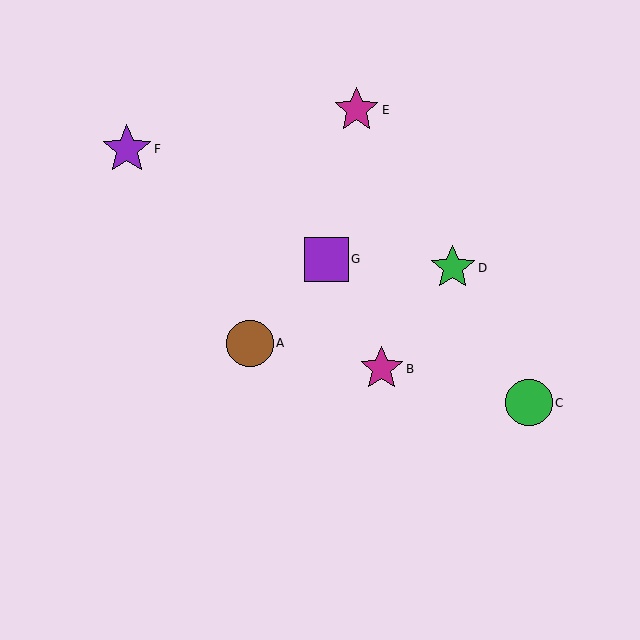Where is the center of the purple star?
The center of the purple star is at (127, 149).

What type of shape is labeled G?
Shape G is a purple square.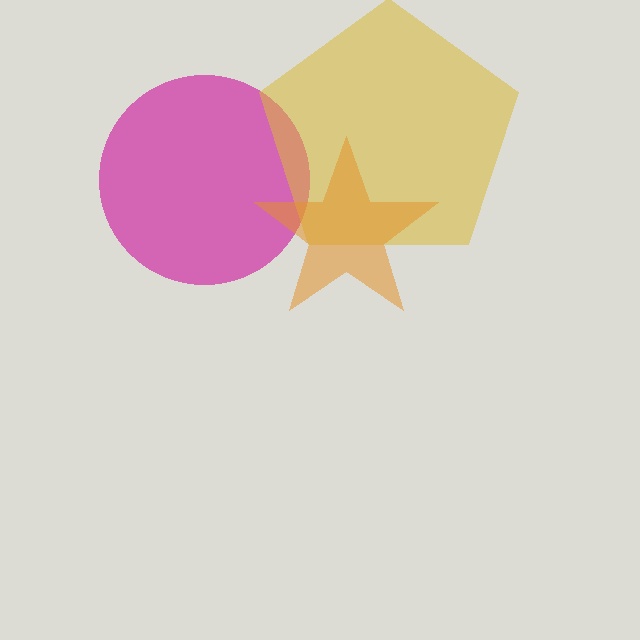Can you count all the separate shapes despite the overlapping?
Yes, there are 3 separate shapes.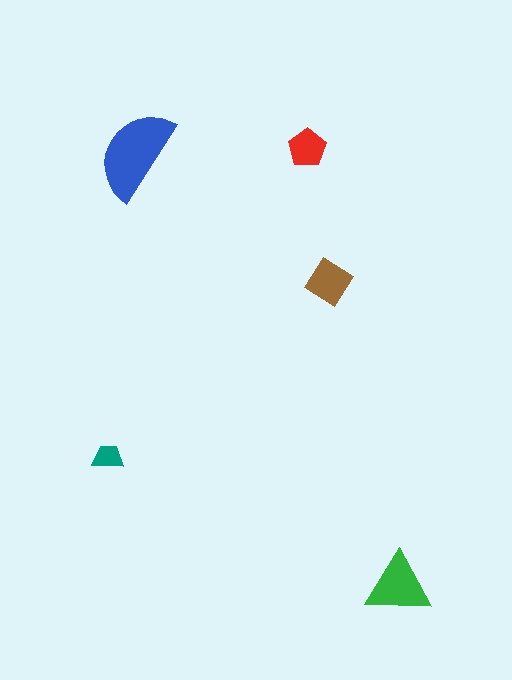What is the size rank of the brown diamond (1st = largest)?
3rd.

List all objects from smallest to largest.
The teal trapezoid, the red pentagon, the brown diamond, the green triangle, the blue semicircle.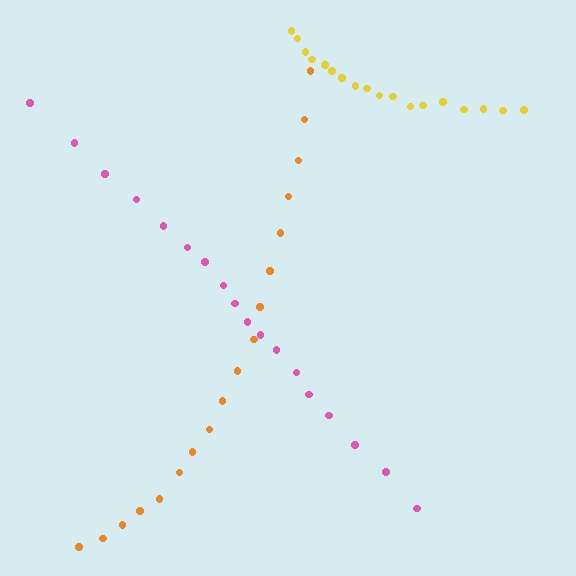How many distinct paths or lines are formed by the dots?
There are 3 distinct paths.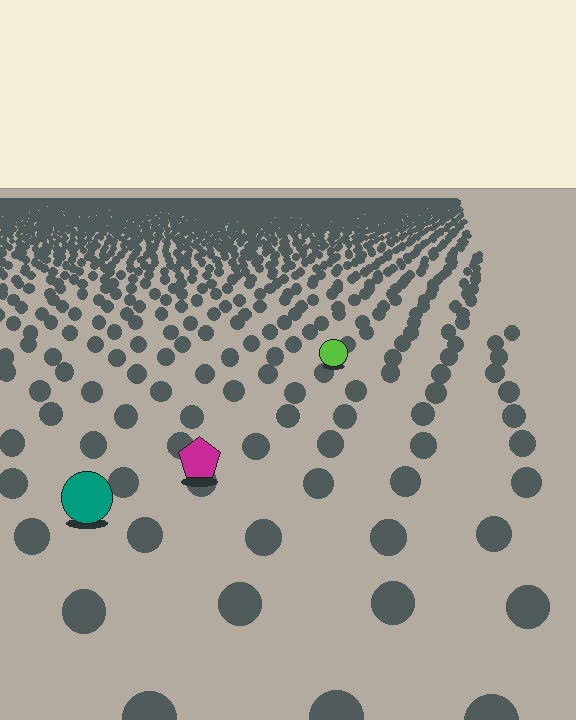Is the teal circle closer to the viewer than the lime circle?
Yes. The teal circle is closer — you can tell from the texture gradient: the ground texture is coarser near it.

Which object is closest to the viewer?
The teal circle is closest. The texture marks near it are larger and more spread out.